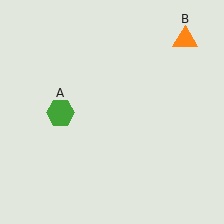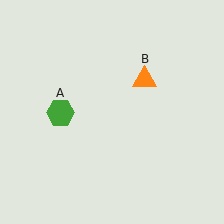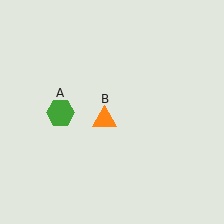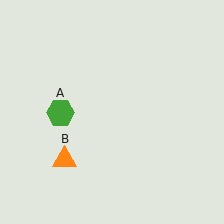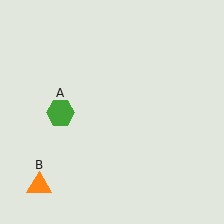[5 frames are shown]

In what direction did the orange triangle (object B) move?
The orange triangle (object B) moved down and to the left.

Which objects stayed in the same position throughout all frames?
Green hexagon (object A) remained stationary.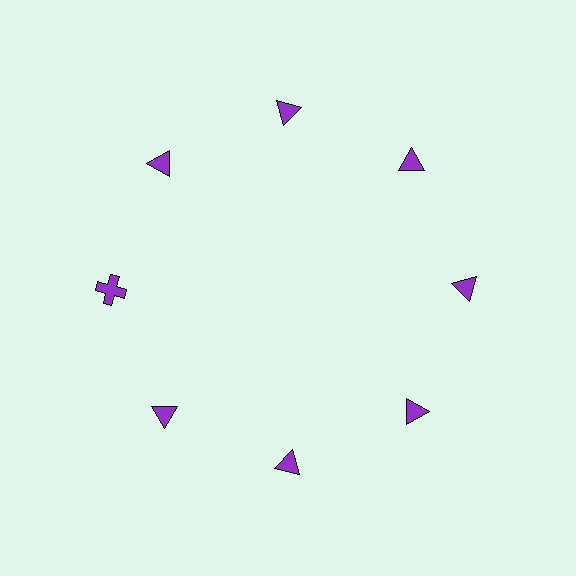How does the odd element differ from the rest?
It has a different shape: cross instead of triangle.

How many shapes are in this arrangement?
There are 8 shapes arranged in a ring pattern.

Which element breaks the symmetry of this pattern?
The purple cross at roughly the 9 o'clock position breaks the symmetry. All other shapes are purple triangles.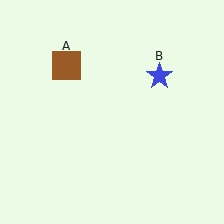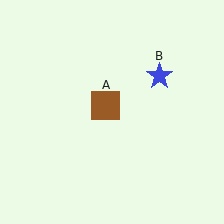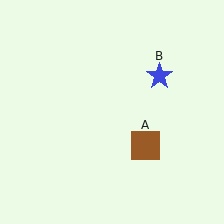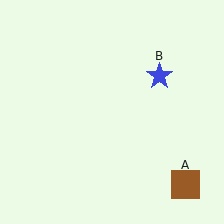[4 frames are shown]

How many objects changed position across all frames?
1 object changed position: brown square (object A).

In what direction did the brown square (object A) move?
The brown square (object A) moved down and to the right.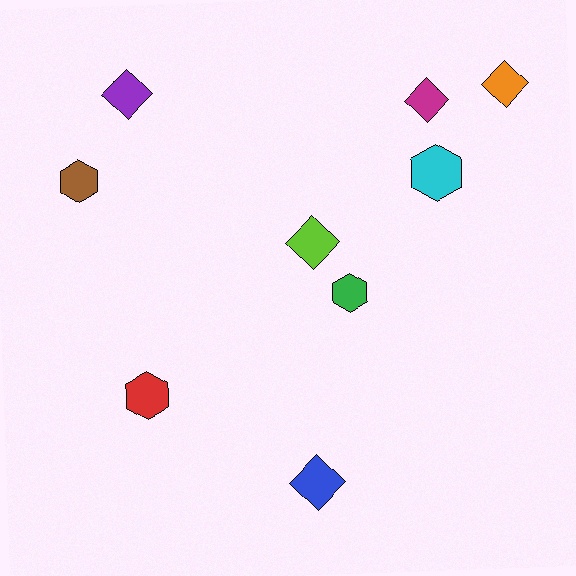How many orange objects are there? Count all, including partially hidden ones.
There is 1 orange object.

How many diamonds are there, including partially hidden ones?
There are 5 diamonds.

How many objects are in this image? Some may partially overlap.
There are 9 objects.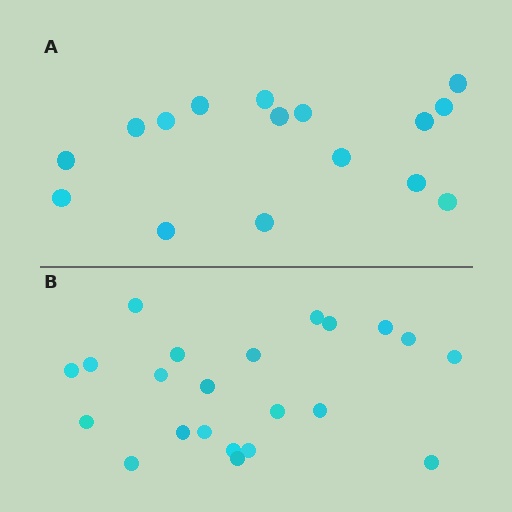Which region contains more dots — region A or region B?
Region B (the bottom region) has more dots.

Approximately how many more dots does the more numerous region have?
Region B has about 6 more dots than region A.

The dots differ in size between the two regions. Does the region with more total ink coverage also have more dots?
No. Region A has more total ink coverage because its dots are larger, but region B actually contains more individual dots. Total area can be misleading — the number of items is what matters here.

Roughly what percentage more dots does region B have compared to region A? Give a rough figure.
About 40% more.